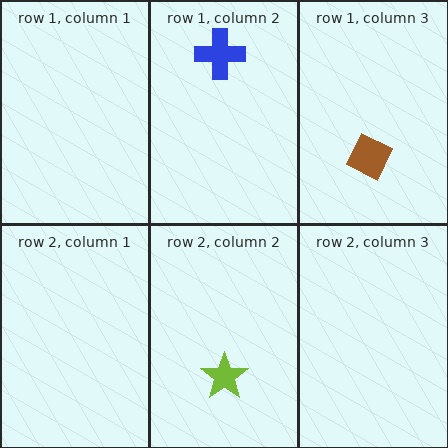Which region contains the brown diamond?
The row 1, column 3 region.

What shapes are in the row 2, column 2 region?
The lime star.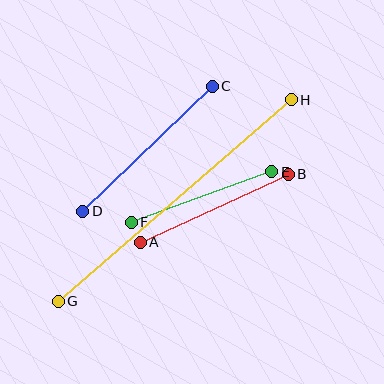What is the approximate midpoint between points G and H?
The midpoint is at approximately (175, 200) pixels.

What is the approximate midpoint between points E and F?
The midpoint is at approximately (201, 197) pixels.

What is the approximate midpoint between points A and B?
The midpoint is at approximately (214, 208) pixels.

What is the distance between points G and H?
The distance is approximately 308 pixels.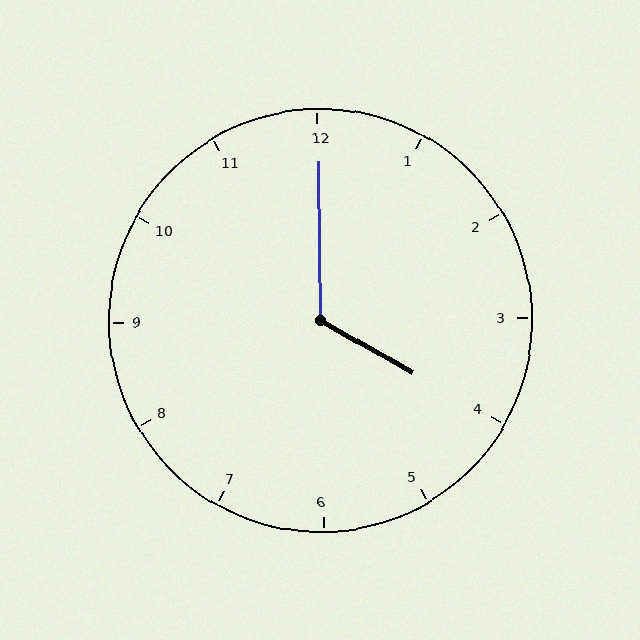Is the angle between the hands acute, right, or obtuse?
It is obtuse.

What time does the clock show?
4:00.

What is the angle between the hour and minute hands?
Approximately 120 degrees.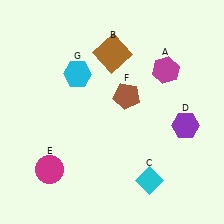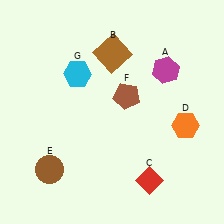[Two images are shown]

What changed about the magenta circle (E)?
In Image 1, E is magenta. In Image 2, it changed to brown.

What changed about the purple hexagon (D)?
In Image 1, D is purple. In Image 2, it changed to orange.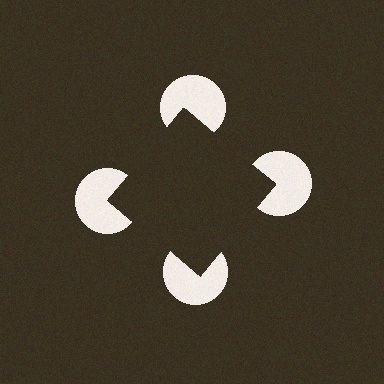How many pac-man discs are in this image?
There are 4 — one at each vertex of the illusory square.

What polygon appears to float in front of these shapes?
An illusory square — its edges are inferred from the aligned wedge cuts in the pac-man discs, not physically drawn.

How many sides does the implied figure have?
4 sides.